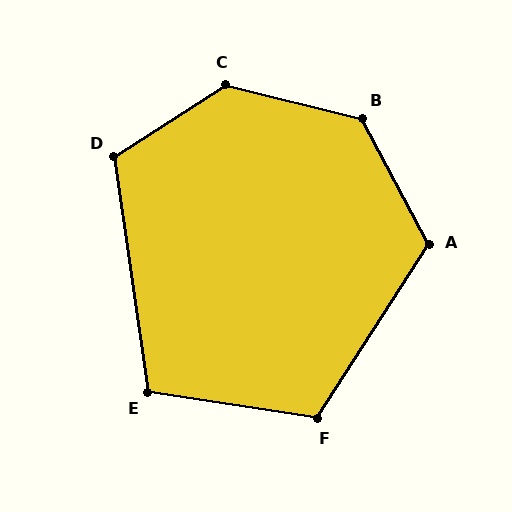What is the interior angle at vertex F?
Approximately 114 degrees (obtuse).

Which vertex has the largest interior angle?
C, at approximately 134 degrees.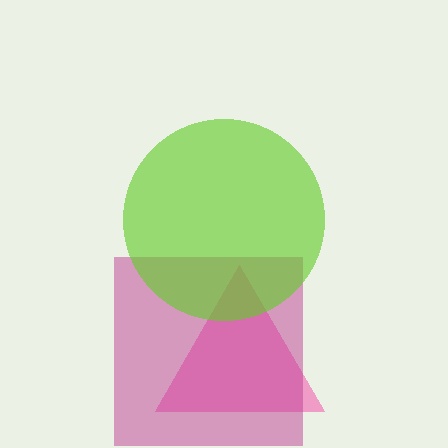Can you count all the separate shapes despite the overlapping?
Yes, there are 3 separate shapes.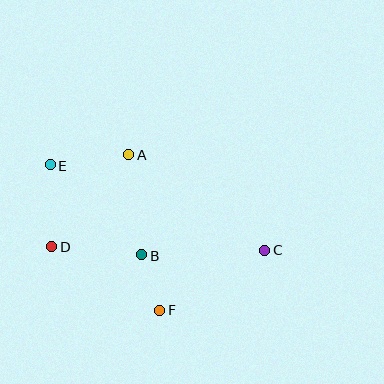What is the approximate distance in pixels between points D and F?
The distance between D and F is approximately 124 pixels.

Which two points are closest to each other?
Points B and F are closest to each other.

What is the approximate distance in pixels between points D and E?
The distance between D and E is approximately 82 pixels.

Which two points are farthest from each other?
Points C and E are farthest from each other.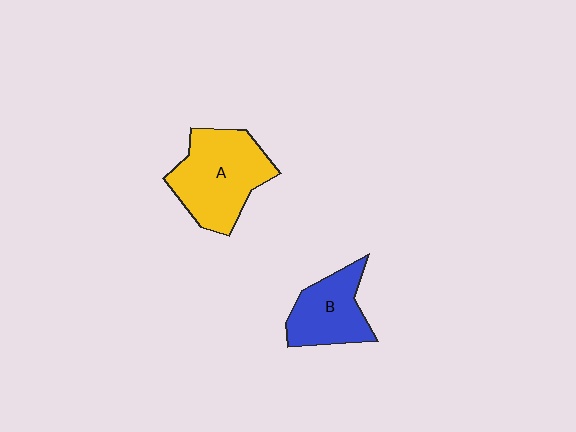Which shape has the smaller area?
Shape B (blue).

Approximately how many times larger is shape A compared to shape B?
Approximately 1.5 times.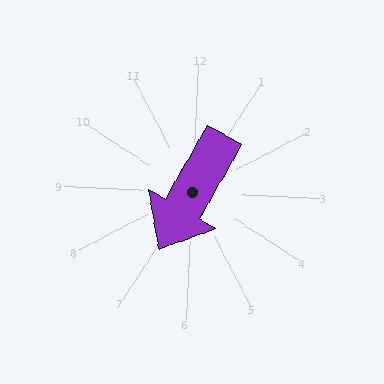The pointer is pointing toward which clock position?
Roughly 7 o'clock.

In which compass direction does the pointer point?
Southwest.